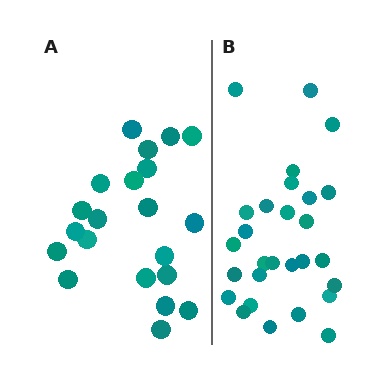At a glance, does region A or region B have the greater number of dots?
Region B (the right region) has more dots.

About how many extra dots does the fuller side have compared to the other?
Region B has roughly 8 or so more dots than region A.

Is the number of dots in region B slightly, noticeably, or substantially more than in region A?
Region B has noticeably more, but not dramatically so. The ratio is roughly 1.3 to 1.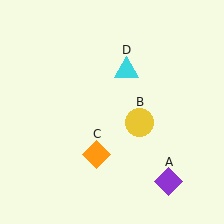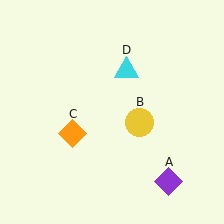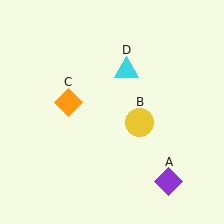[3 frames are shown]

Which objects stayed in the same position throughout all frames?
Purple diamond (object A) and yellow circle (object B) and cyan triangle (object D) remained stationary.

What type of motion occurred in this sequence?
The orange diamond (object C) rotated clockwise around the center of the scene.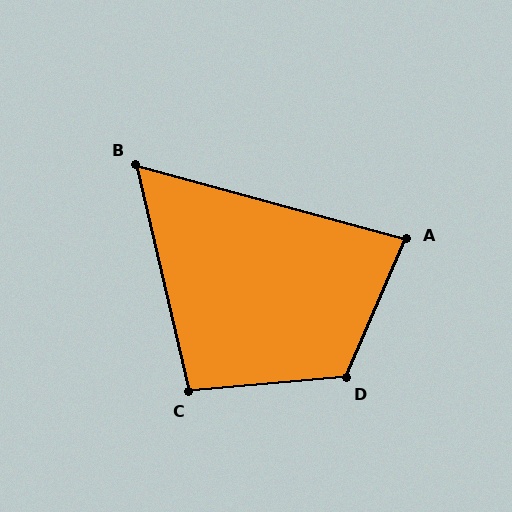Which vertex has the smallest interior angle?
B, at approximately 62 degrees.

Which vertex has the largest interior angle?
D, at approximately 118 degrees.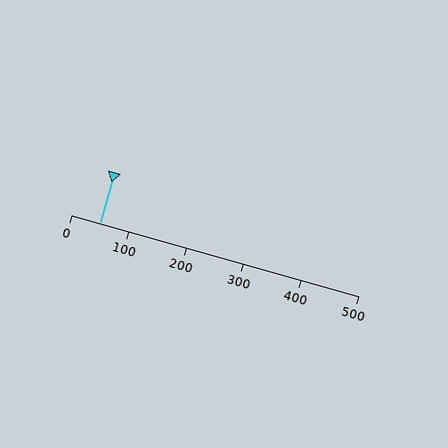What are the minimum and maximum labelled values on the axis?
The axis runs from 0 to 500.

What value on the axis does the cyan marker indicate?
The marker indicates approximately 50.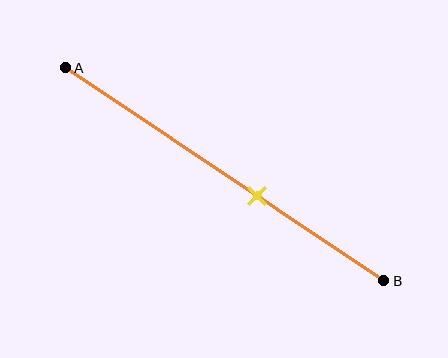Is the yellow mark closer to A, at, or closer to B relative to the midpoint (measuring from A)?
The yellow mark is closer to point B than the midpoint of segment AB.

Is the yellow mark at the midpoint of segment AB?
No, the mark is at about 60% from A, not at the 50% midpoint.